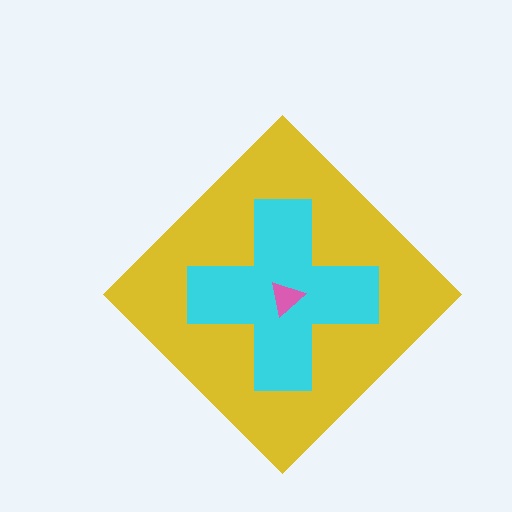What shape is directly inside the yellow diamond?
The cyan cross.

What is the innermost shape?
The pink triangle.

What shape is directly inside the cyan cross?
The pink triangle.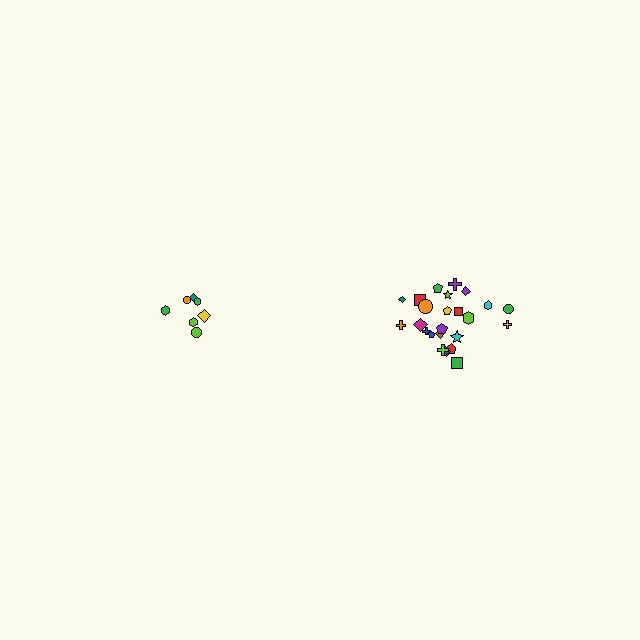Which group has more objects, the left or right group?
The right group.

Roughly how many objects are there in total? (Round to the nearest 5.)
Roughly 30 objects in total.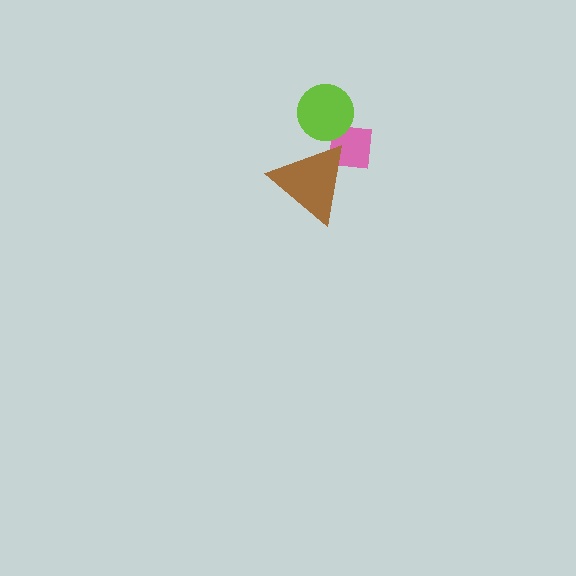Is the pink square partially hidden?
Yes, it is partially covered by another shape.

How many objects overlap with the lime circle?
1 object overlaps with the lime circle.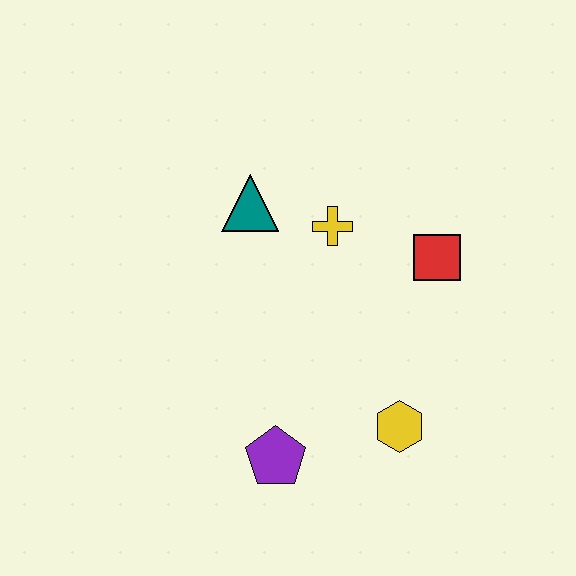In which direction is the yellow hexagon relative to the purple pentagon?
The yellow hexagon is to the right of the purple pentagon.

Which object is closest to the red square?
The yellow cross is closest to the red square.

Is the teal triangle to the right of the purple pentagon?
No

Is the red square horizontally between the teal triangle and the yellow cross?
No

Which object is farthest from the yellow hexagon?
The teal triangle is farthest from the yellow hexagon.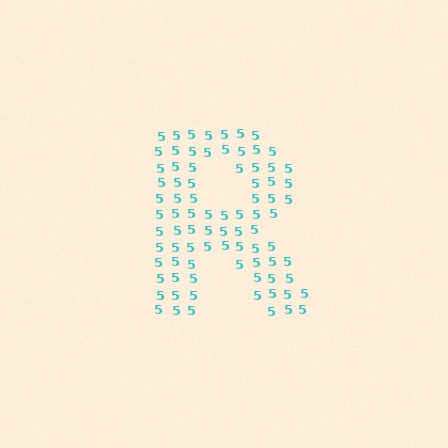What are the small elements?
The small elements are digit 5's.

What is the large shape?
The large shape is the letter R.